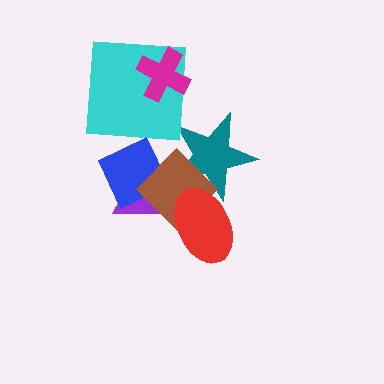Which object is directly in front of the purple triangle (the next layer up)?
The teal star is directly in front of the purple triangle.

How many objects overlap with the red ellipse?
3 objects overlap with the red ellipse.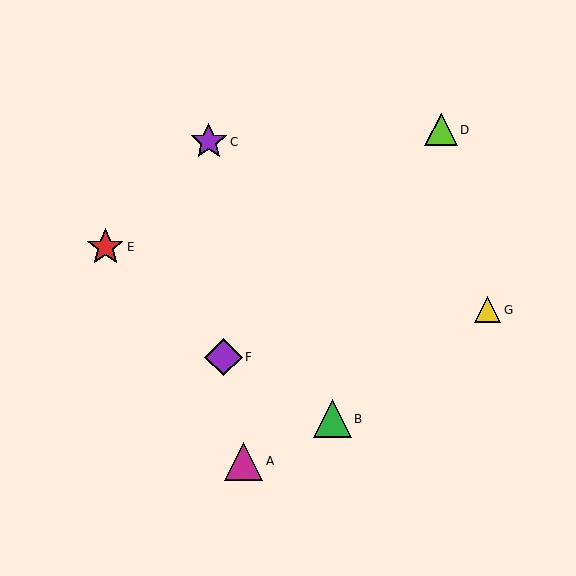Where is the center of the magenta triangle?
The center of the magenta triangle is at (244, 461).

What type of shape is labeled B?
Shape B is a green triangle.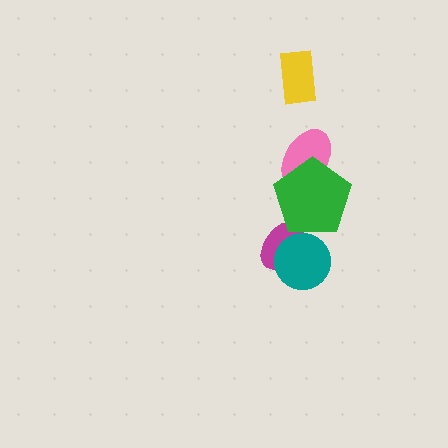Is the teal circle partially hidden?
No, no other shape covers it.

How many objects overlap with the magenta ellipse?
2 objects overlap with the magenta ellipse.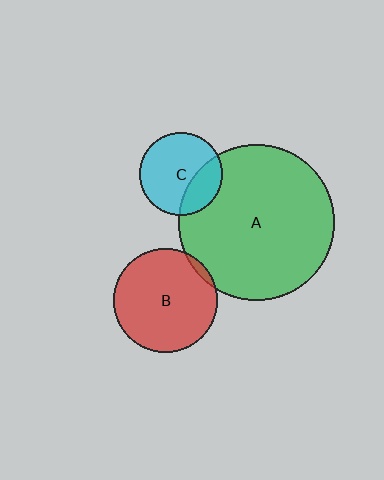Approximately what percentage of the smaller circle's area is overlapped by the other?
Approximately 30%.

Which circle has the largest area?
Circle A (green).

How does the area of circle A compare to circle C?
Approximately 3.5 times.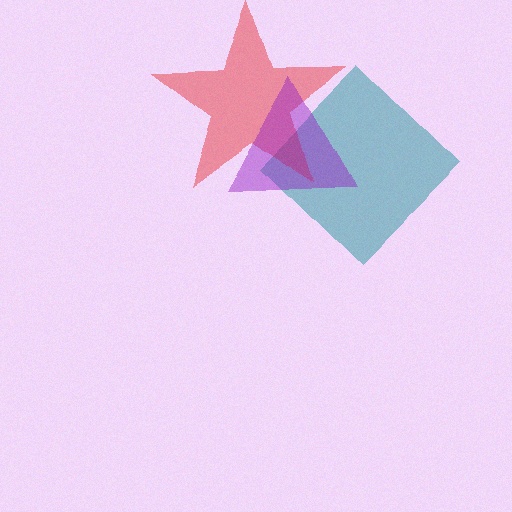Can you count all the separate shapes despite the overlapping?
Yes, there are 3 separate shapes.